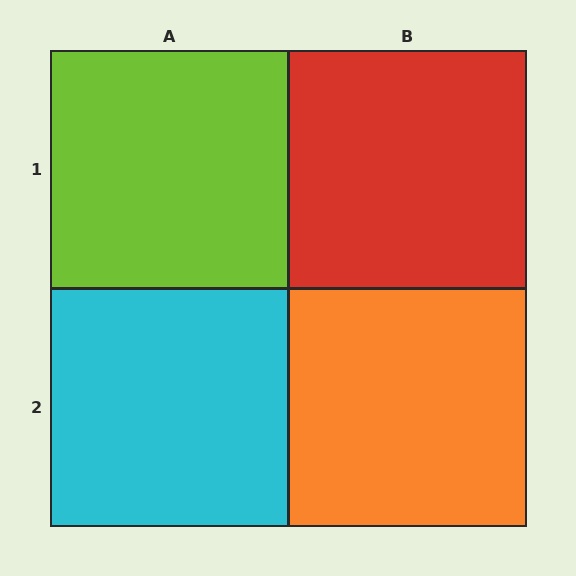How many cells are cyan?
1 cell is cyan.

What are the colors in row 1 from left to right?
Lime, red.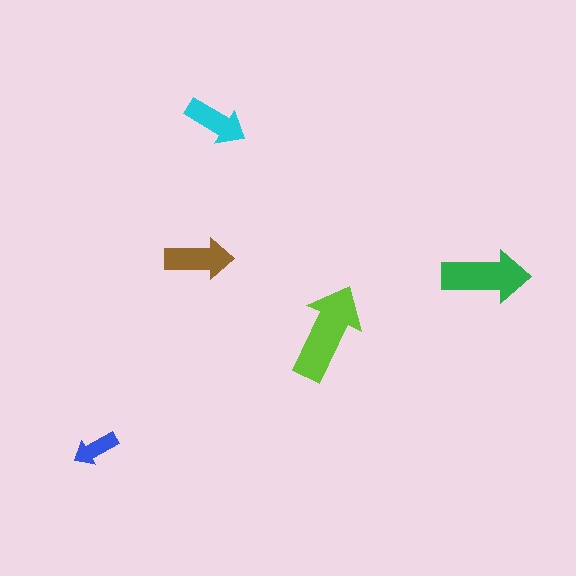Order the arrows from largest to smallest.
the lime one, the green one, the brown one, the cyan one, the blue one.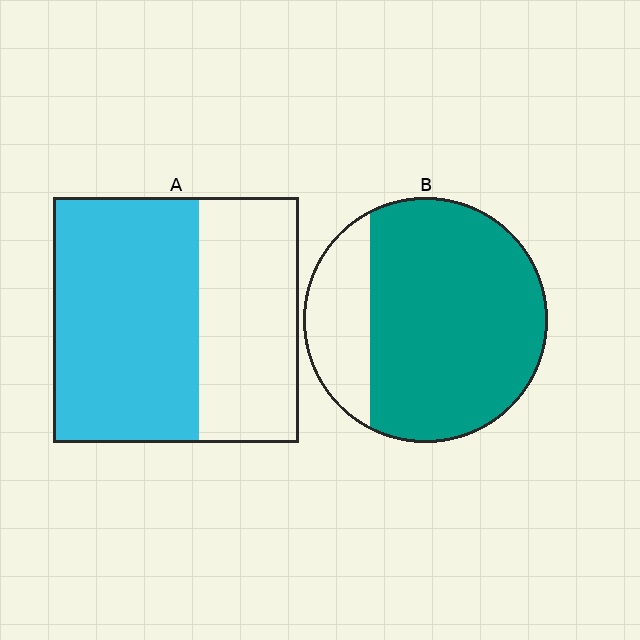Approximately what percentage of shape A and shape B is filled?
A is approximately 60% and B is approximately 80%.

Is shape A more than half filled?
Yes.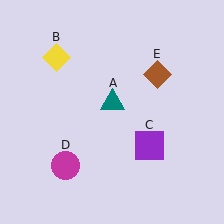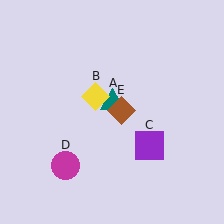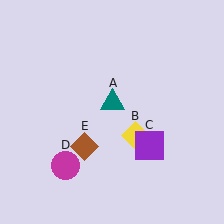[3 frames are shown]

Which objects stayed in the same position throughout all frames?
Teal triangle (object A) and purple square (object C) and magenta circle (object D) remained stationary.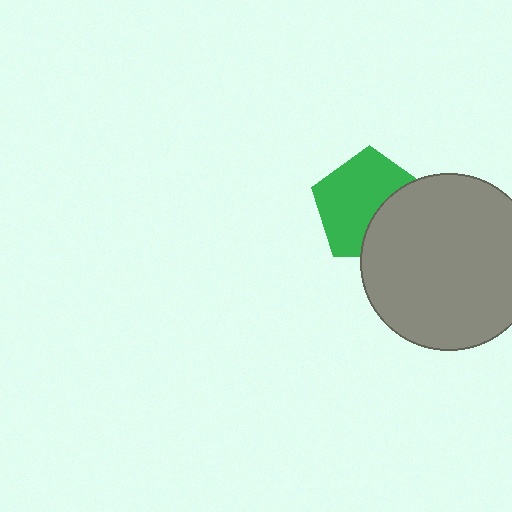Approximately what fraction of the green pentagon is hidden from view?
Roughly 36% of the green pentagon is hidden behind the gray circle.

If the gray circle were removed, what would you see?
You would see the complete green pentagon.